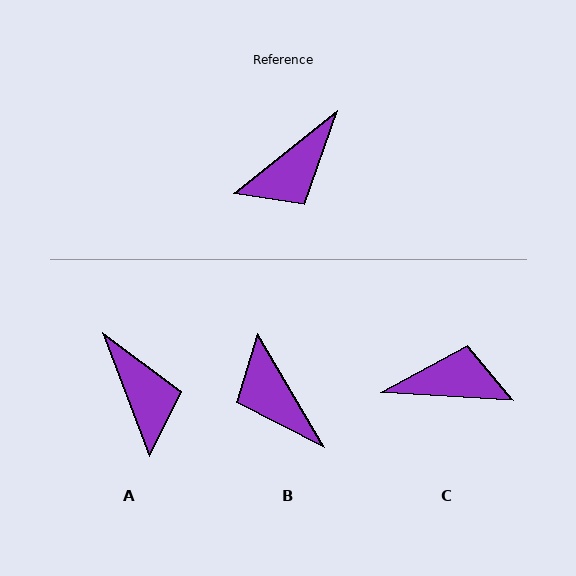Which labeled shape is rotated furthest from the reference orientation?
C, about 138 degrees away.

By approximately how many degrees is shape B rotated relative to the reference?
Approximately 98 degrees clockwise.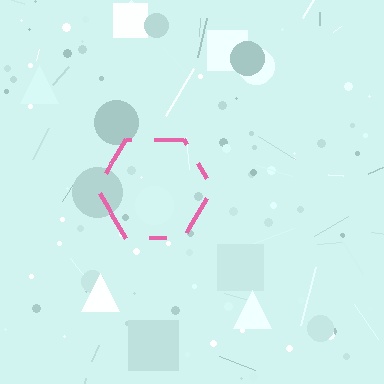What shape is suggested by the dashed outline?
The dashed outline suggests a hexagon.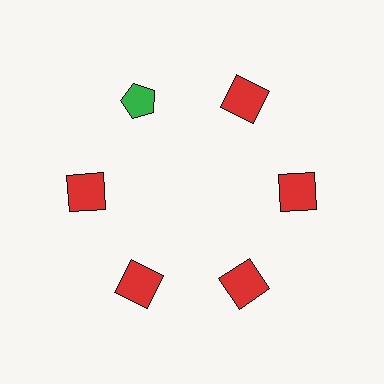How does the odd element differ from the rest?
It differs in both color (green instead of red) and shape (pentagon instead of square).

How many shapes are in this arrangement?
There are 6 shapes arranged in a ring pattern.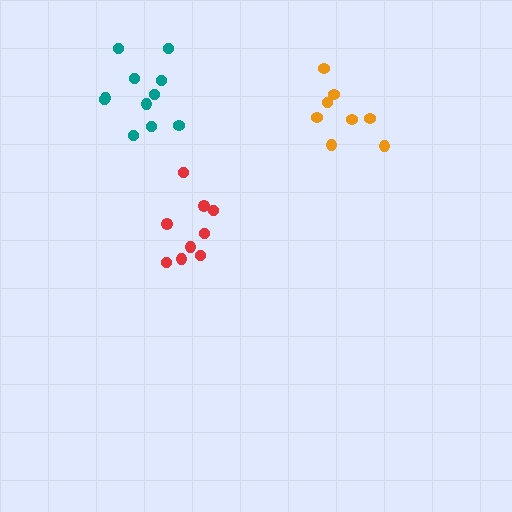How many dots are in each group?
Group 1: 9 dots, Group 2: 11 dots, Group 3: 8 dots (28 total).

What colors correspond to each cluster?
The clusters are colored: red, teal, orange.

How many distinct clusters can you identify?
There are 3 distinct clusters.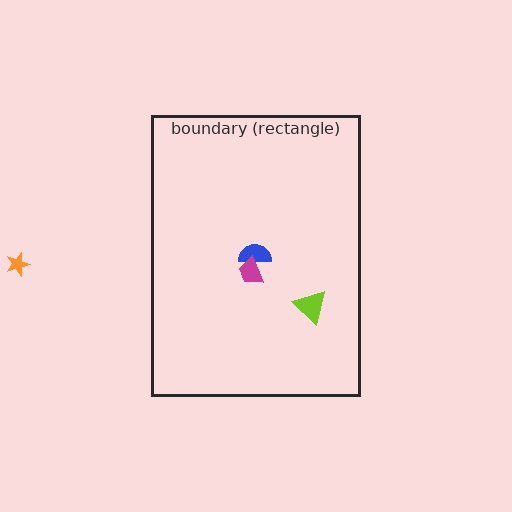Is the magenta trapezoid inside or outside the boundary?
Inside.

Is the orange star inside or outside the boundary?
Outside.